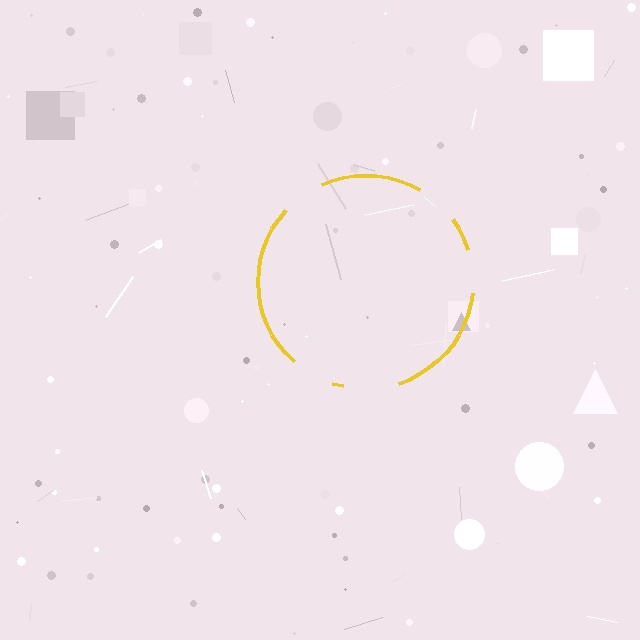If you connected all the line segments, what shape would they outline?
They would outline a circle.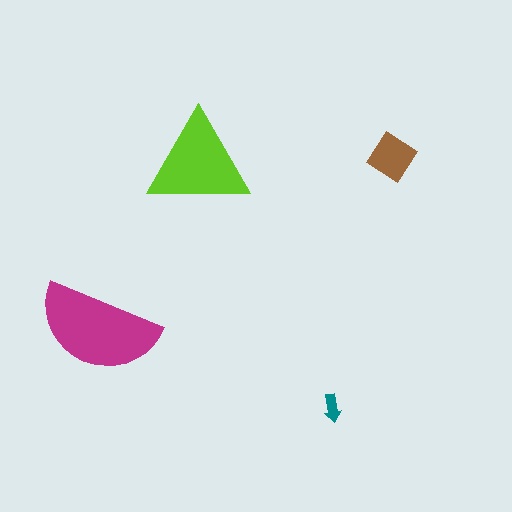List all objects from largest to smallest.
The magenta semicircle, the lime triangle, the brown diamond, the teal arrow.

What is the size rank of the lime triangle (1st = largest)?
2nd.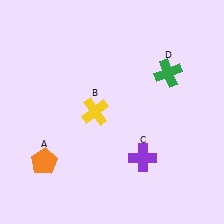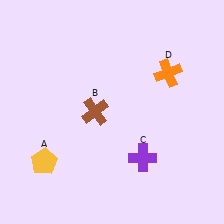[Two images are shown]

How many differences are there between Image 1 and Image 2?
There are 3 differences between the two images.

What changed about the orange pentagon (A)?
In Image 1, A is orange. In Image 2, it changed to yellow.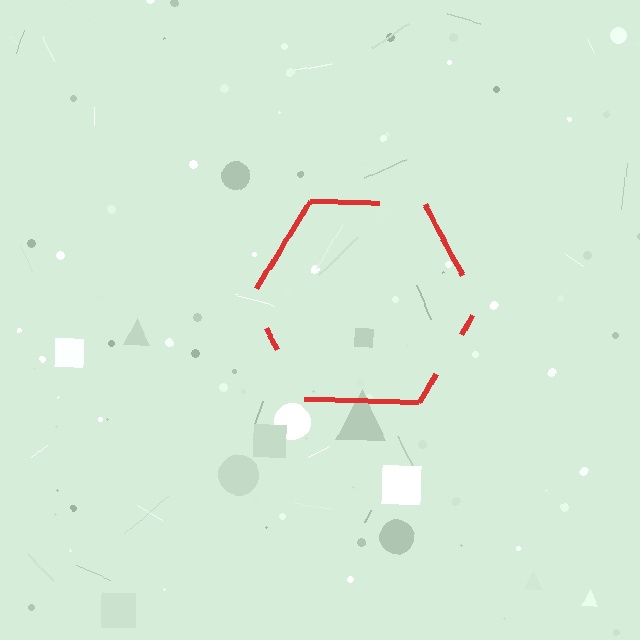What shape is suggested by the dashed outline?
The dashed outline suggests a hexagon.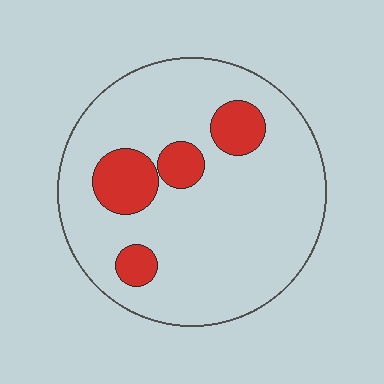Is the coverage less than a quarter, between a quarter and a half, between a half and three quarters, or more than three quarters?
Less than a quarter.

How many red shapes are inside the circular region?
4.